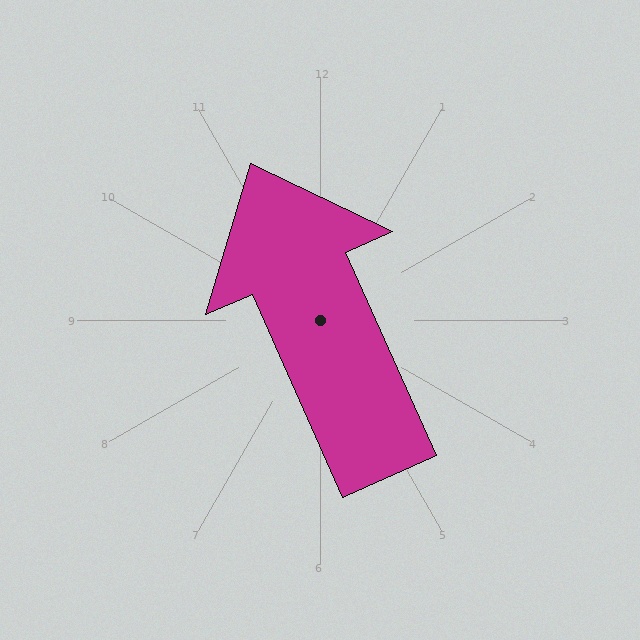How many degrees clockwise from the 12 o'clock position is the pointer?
Approximately 336 degrees.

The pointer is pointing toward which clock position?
Roughly 11 o'clock.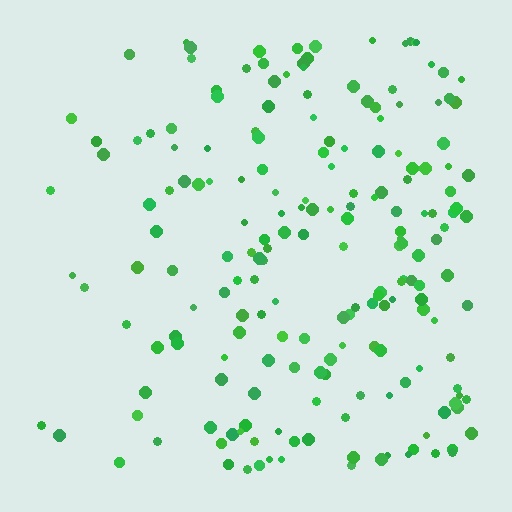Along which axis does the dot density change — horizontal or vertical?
Horizontal.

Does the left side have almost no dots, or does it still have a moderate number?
Still a moderate number, just noticeably fewer than the right.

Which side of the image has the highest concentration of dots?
The right.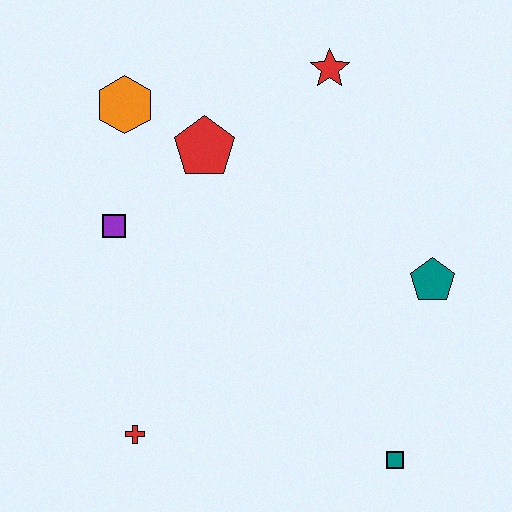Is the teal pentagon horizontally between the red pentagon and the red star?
No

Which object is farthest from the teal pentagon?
The orange hexagon is farthest from the teal pentagon.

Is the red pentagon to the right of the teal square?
No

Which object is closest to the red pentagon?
The orange hexagon is closest to the red pentagon.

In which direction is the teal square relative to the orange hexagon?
The teal square is below the orange hexagon.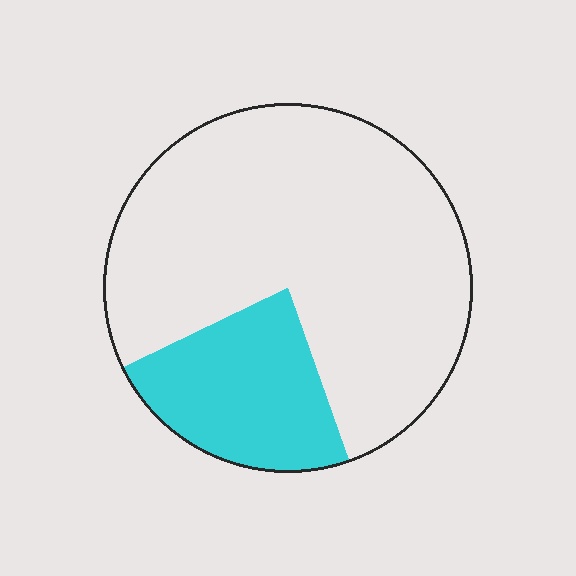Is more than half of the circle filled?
No.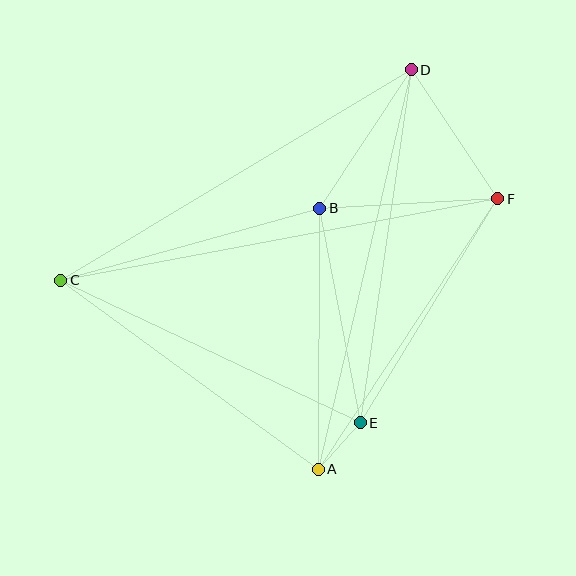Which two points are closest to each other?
Points A and E are closest to each other.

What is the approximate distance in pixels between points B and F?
The distance between B and F is approximately 179 pixels.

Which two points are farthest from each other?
Points C and F are farthest from each other.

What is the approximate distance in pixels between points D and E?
The distance between D and E is approximately 357 pixels.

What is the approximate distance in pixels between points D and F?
The distance between D and F is approximately 155 pixels.